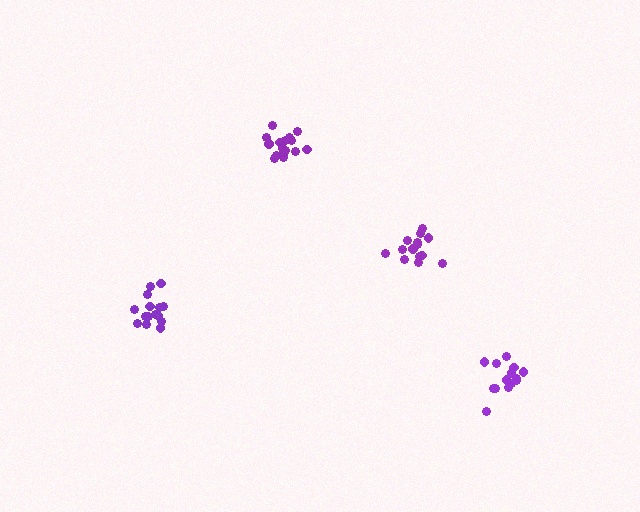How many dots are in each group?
Group 1: 14 dots, Group 2: 15 dots, Group 3: 16 dots, Group 4: 15 dots (60 total).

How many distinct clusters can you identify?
There are 4 distinct clusters.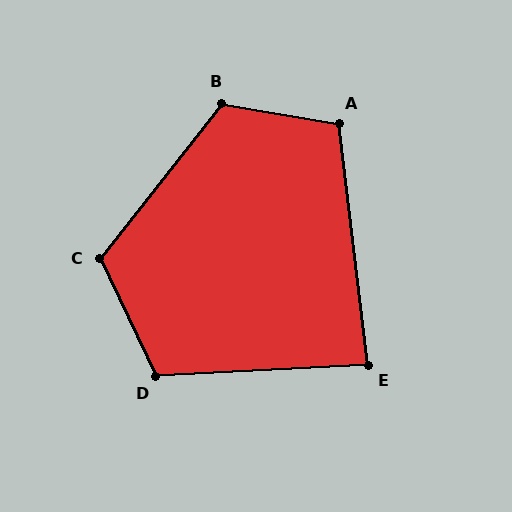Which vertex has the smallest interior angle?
E, at approximately 86 degrees.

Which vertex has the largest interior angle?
B, at approximately 119 degrees.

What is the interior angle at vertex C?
Approximately 116 degrees (obtuse).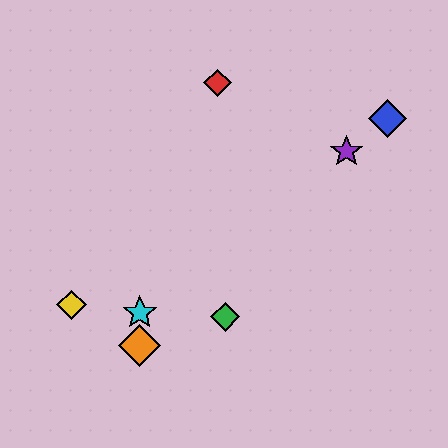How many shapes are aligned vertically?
2 shapes (the orange diamond, the cyan star) are aligned vertically.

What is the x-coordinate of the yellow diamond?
The yellow diamond is at x≈71.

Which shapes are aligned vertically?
The orange diamond, the cyan star are aligned vertically.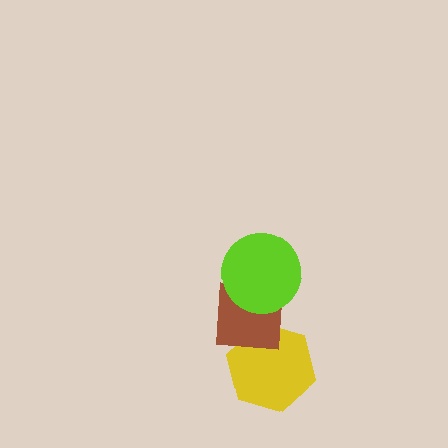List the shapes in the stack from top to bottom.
From top to bottom: the lime circle, the brown square, the yellow hexagon.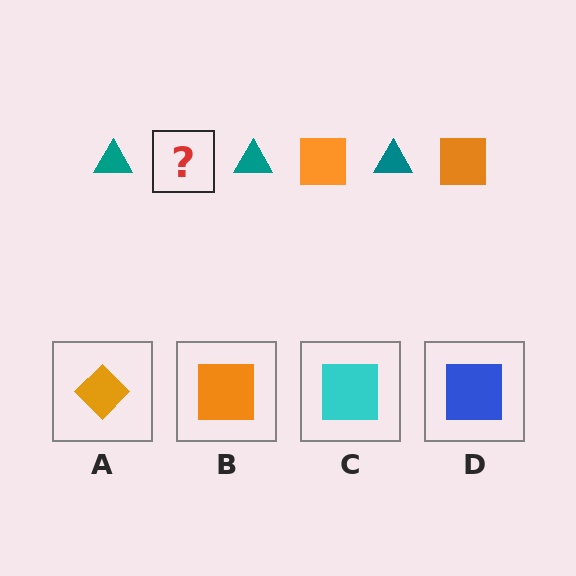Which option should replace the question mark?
Option B.